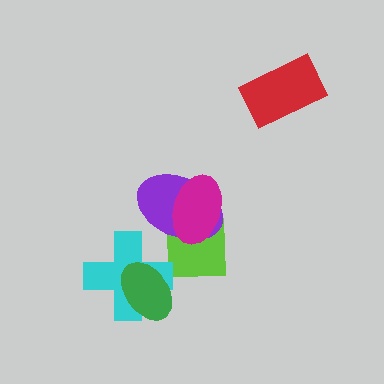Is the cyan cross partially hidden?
Yes, it is partially covered by another shape.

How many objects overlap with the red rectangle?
0 objects overlap with the red rectangle.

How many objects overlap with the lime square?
3 objects overlap with the lime square.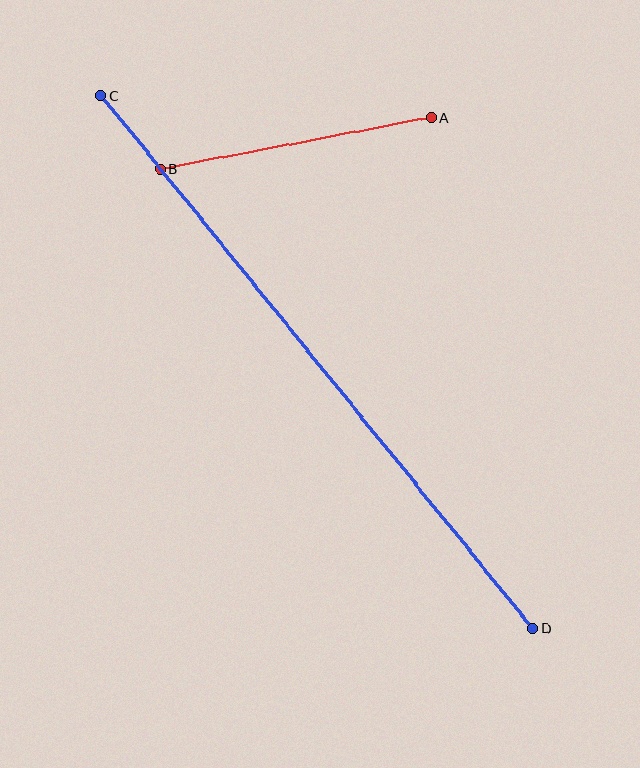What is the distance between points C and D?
The distance is approximately 686 pixels.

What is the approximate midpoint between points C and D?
The midpoint is at approximately (317, 362) pixels.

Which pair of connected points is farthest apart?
Points C and D are farthest apart.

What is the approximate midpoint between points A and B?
The midpoint is at approximately (296, 143) pixels.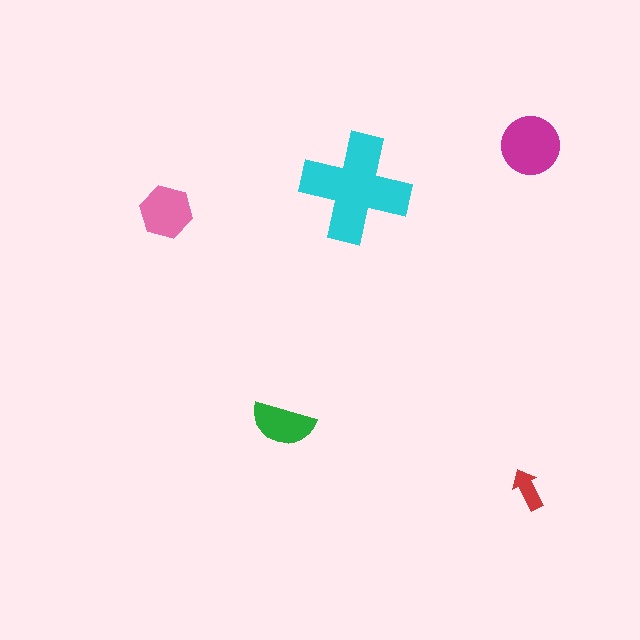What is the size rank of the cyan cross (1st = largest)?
1st.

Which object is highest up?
The magenta circle is topmost.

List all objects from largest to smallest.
The cyan cross, the magenta circle, the pink hexagon, the green semicircle, the red arrow.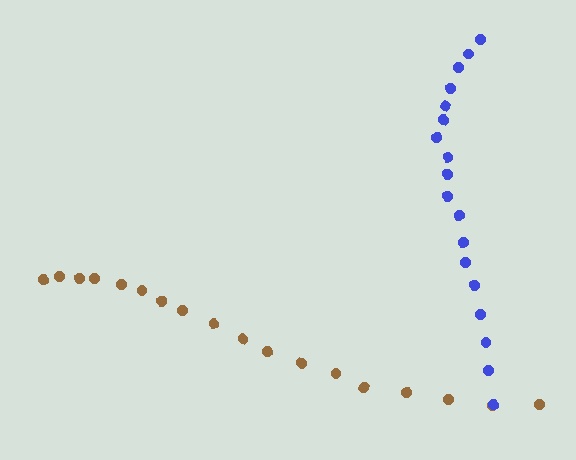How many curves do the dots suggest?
There are 2 distinct paths.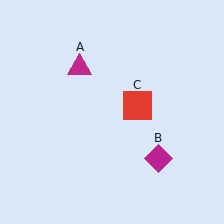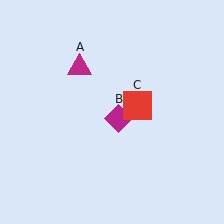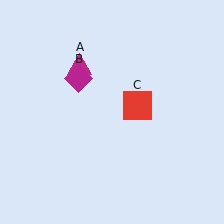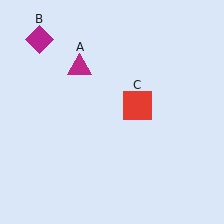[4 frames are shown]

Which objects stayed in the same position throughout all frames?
Magenta triangle (object A) and red square (object C) remained stationary.